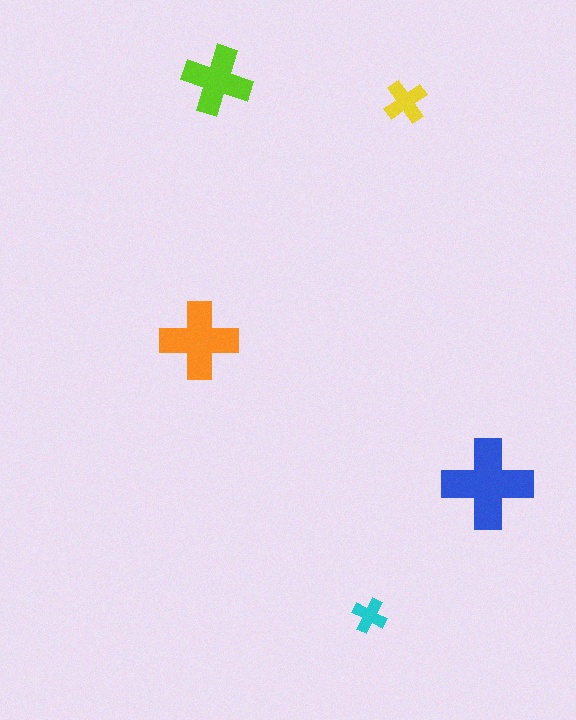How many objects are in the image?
There are 5 objects in the image.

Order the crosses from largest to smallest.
the blue one, the orange one, the lime one, the yellow one, the cyan one.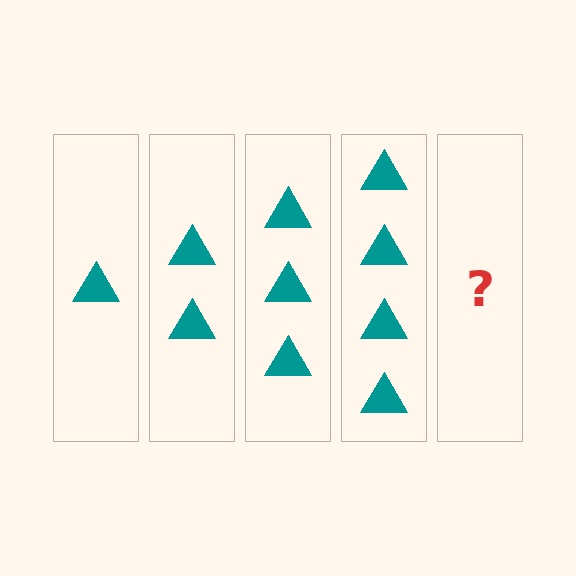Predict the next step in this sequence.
The next step is 5 triangles.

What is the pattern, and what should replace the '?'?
The pattern is that each step adds one more triangle. The '?' should be 5 triangles.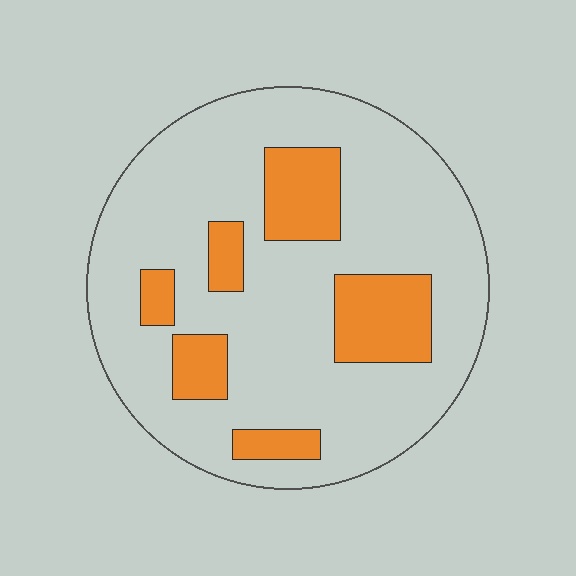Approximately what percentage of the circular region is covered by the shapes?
Approximately 20%.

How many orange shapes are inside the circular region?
6.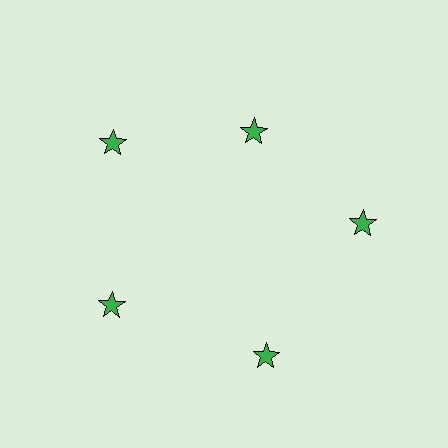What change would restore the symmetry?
The symmetry would be restored by moving it outward, back onto the ring so that all 5 stars sit at equal angles and equal distance from the center.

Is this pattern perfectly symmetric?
No. The 5 green stars are arranged in a ring, but one element near the 1 o'clock position is pulled inward toward the center, breaking the 5-fold rotational symmetry.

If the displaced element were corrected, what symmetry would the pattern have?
It would have 5-fold rotational symmetry — the pattern would map onto itself every 72 degrees.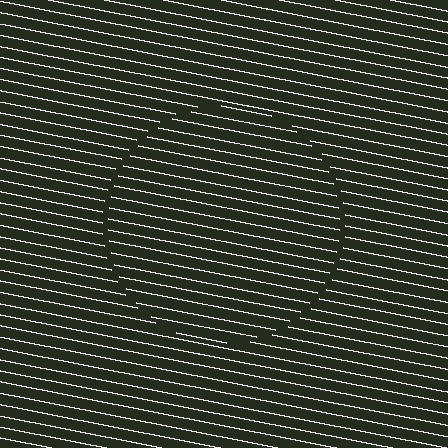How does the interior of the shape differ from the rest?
The interior of the shape contains the same grating, shifted by half a period — the contour is defined by the phase discontinuity where line-ends from the inner and outer gratings abut.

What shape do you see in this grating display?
An illusory circle. The interior of the shape contains the same grating, shifted by half a period — the contour is defined by the phase discontinuity where line-ends from the inner and outer gratings abut.